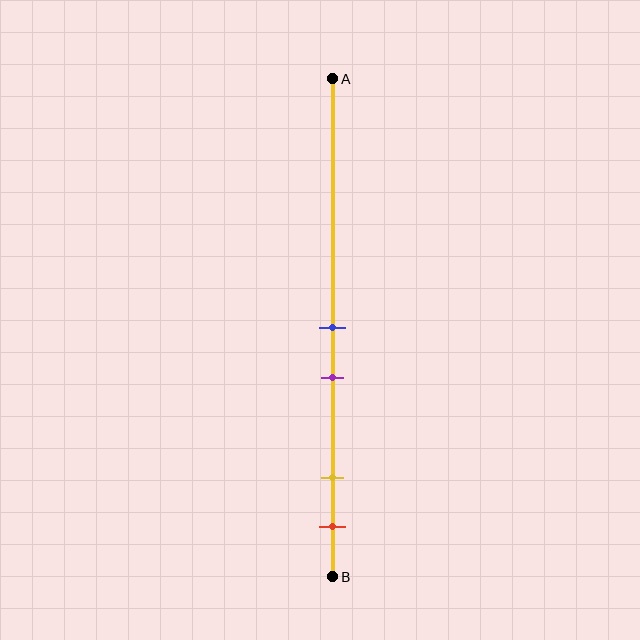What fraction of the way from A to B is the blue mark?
The blue mark is approximately 50% (0.5) of the way from A to B.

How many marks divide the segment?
There are 4 marks dividing the segment.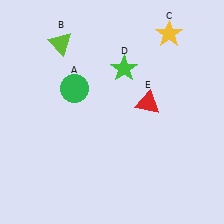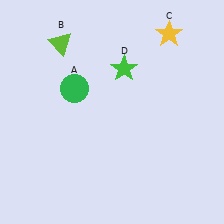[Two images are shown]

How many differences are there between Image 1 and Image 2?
There is 1 difference between the two images.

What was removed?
The red triangle (E) was removed in Image 2.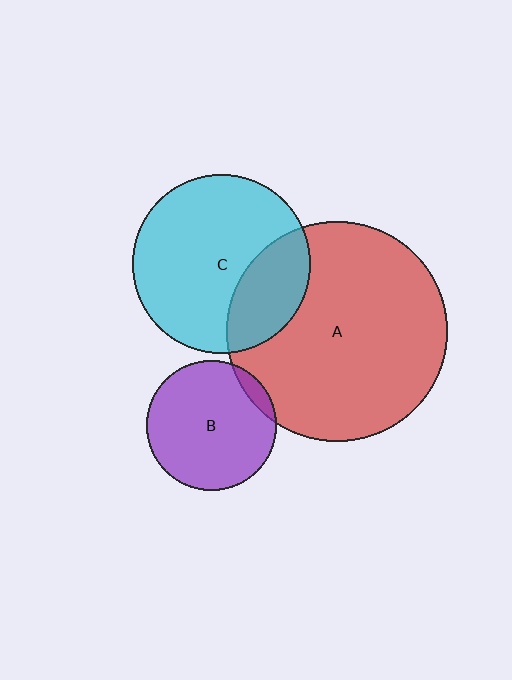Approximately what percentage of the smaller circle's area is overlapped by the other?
Approximately 25%.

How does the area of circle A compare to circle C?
Approximately 1.5 times.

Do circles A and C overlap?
Yes.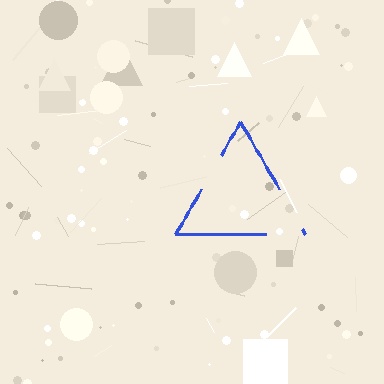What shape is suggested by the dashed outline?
The dashed outline suggests a triangle.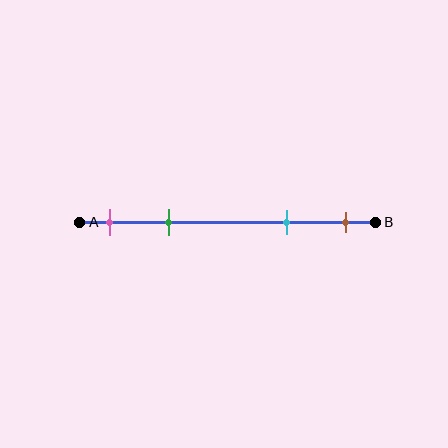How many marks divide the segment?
There are 4 marks dividing the segment.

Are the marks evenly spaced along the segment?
No, the marks are not evenly spaced.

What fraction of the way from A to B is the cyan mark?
The cyan mark is approximately 70% (0.7) of the way from A to B.